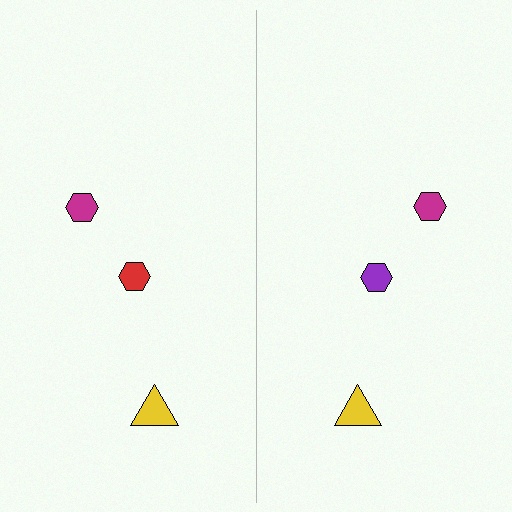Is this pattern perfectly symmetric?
No, the pattern is not perfectly symmetric. The purple hexagon on the right side breaks the symmetry — its mirror counterpart is red.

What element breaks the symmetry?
The purple hexagon on the right side breaks the symmetry — its mirror counterpart is red.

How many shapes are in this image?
There are 6 shapes in this image.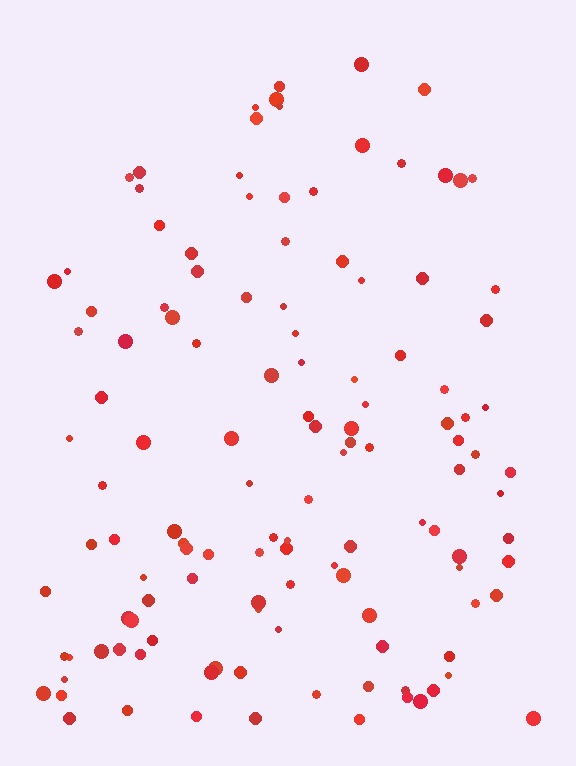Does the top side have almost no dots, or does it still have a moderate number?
Still a moderate number, just noticeably fewer than the bottom.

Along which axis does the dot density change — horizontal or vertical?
Vertical.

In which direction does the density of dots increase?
From top to bottom, with the bottom side densest.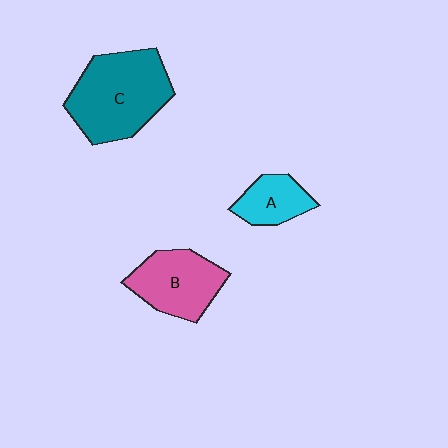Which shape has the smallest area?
Shape A (cyan).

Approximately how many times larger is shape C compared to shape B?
Approximately 1.5 times.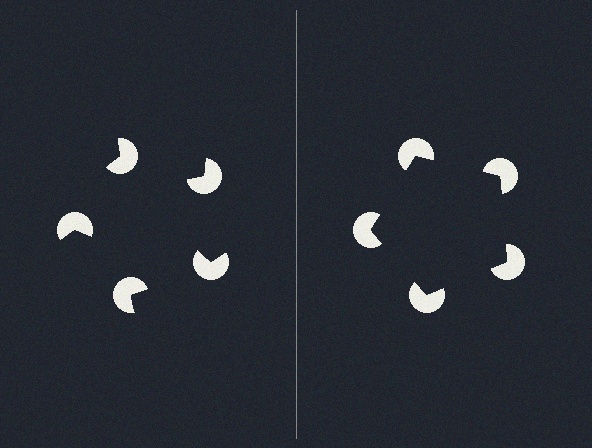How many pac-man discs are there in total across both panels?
10 — 5 on each side.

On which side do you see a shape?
An illusory pentagon appears on the right side. On the left side the wedge cuts are rotated, so no coherent shape forms.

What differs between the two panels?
The pac-man discs are positioned identically on both sides; only the wedge orientations differ. On the right they align to a pentagon; on the left they are misaligned.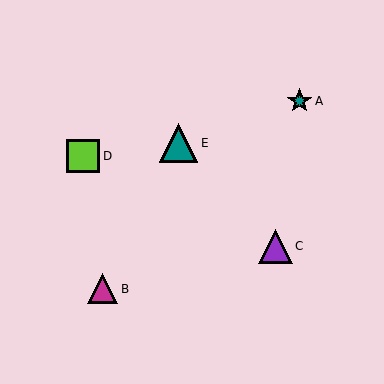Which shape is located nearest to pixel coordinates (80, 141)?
The lime square (labeled D) at (83, 156) is nearest to that location.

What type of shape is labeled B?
Shape B is a magenta triangle.